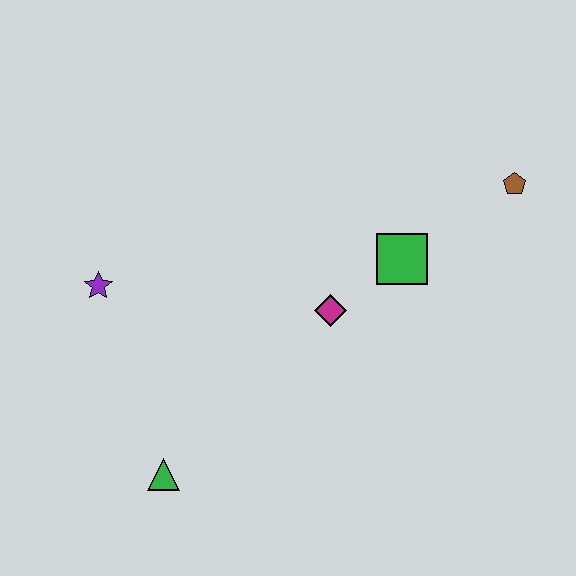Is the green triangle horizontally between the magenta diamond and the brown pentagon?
No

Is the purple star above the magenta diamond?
Yes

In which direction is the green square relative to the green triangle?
The green square is to the right of the green triangle.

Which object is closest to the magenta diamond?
The green square is closest to the magenta diamond.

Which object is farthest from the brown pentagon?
The green triangle is farthest from the brown pentagon.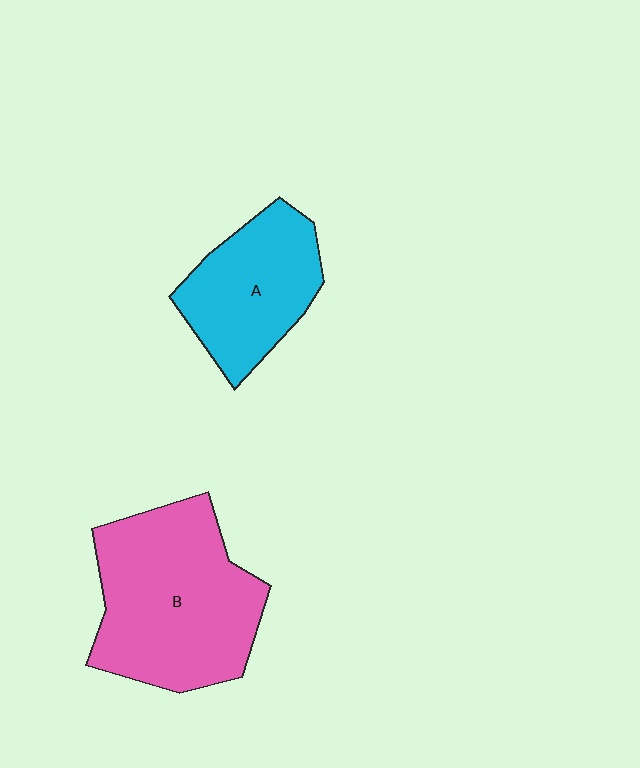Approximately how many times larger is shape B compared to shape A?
Approximately 1.6 times.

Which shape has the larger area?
Shape B (pink).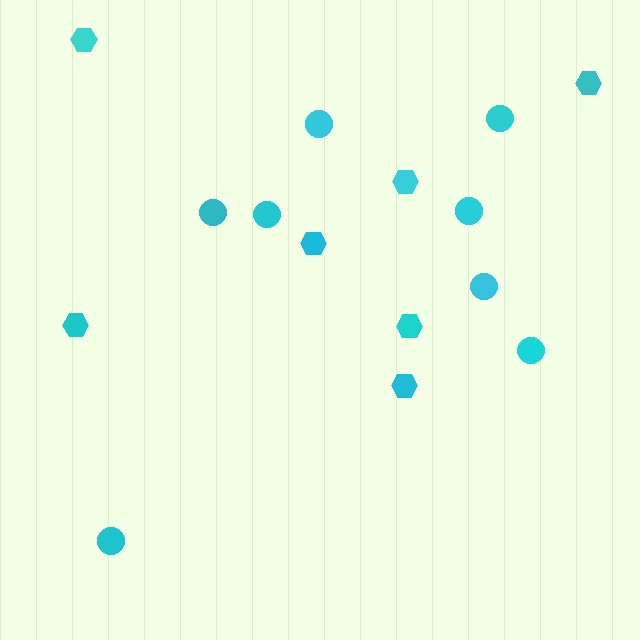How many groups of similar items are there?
There are 2 groups: one group of circles (8) and one group of hexagons (7).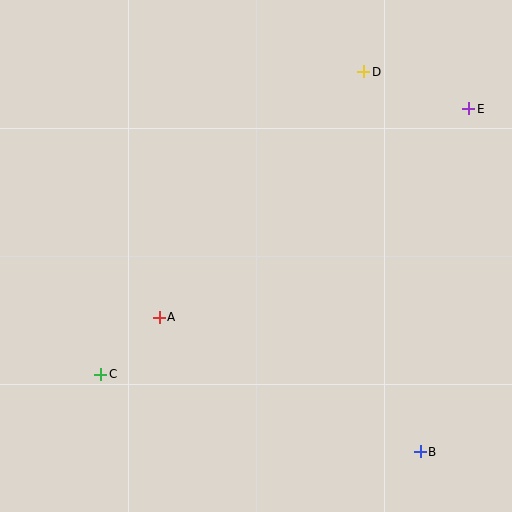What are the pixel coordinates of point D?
Point D is at (364, 72).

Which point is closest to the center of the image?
Point A at (159, 317) is closest to the center.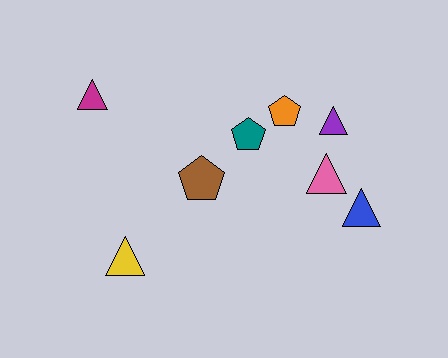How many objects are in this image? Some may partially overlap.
There are 8 objects.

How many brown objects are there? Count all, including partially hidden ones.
There is 1 brown object.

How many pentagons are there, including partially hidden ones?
There are 3 pentagons.